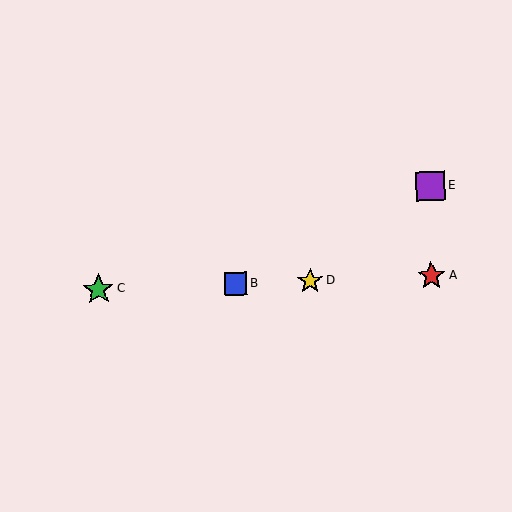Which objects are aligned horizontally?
Objects A, B, C, D are aligned horizontally.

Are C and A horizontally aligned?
Yes, both are at y≈289.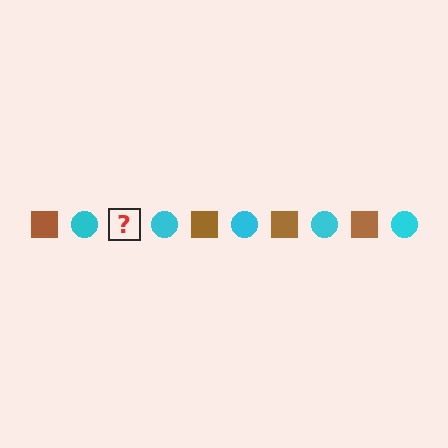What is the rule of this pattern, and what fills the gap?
The rule is that the pattern alternates between brown square and cyan circle. The gap should be filled with a brown square.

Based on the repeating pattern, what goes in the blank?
The blank should be a brown square.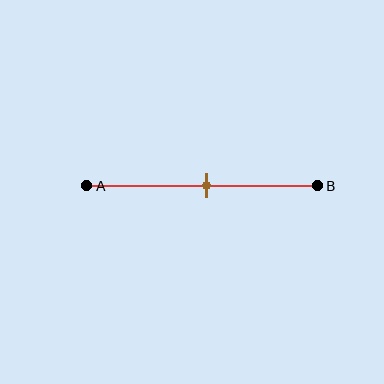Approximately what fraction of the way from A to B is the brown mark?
The brown mark is approximately 50% of the way from A to B.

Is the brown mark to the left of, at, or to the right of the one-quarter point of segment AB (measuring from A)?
The brown mark is to the right of the one-quarter point of segment AB.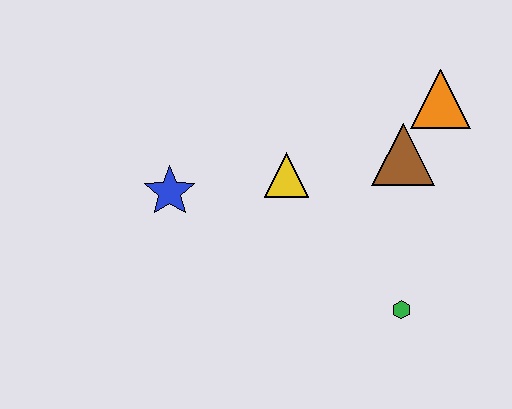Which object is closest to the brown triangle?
The orange triangle is closest to the brown triangle.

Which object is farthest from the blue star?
The orange triangle is farthest from the blue star.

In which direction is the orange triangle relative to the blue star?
The orange triangle is to the right of the blue star.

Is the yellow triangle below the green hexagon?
No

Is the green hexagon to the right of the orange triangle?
No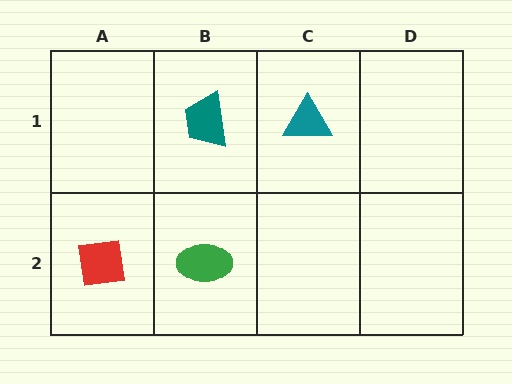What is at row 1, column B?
A teal trapezoid.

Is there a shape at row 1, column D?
No, that cell is empty.